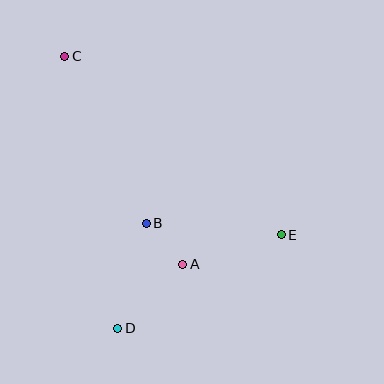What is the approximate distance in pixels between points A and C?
The distance between A and C is approximately 239 pixels.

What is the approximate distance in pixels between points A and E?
The distance between A and E is approximately 103 pixels.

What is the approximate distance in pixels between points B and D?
The distance between B and D is approximately 109 pixels.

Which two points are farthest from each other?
Points C and E are farthest from each other.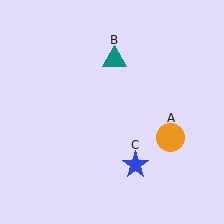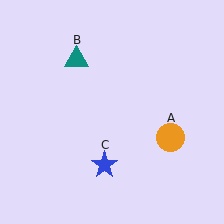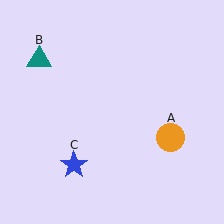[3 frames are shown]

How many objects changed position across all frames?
2 objects changed position: teal triangle (object B), blue star (object C).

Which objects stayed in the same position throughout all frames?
Orange circle (object A) remained stationary.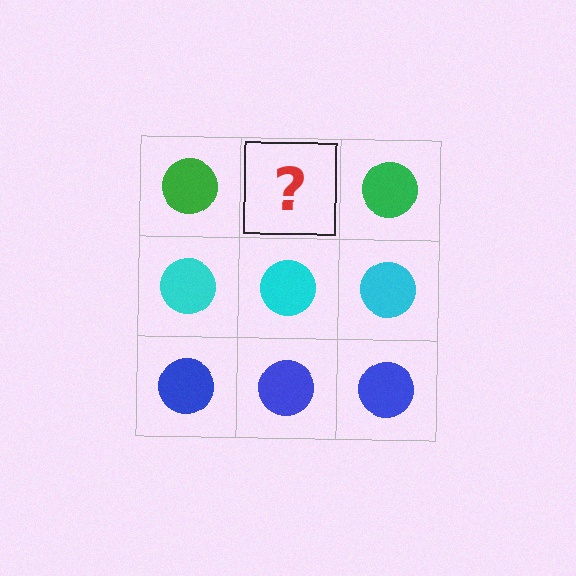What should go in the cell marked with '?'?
The missing cell should contain a green circle.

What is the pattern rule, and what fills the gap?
The rule is that each row has a consistent color. The gap should be filled with a green circle.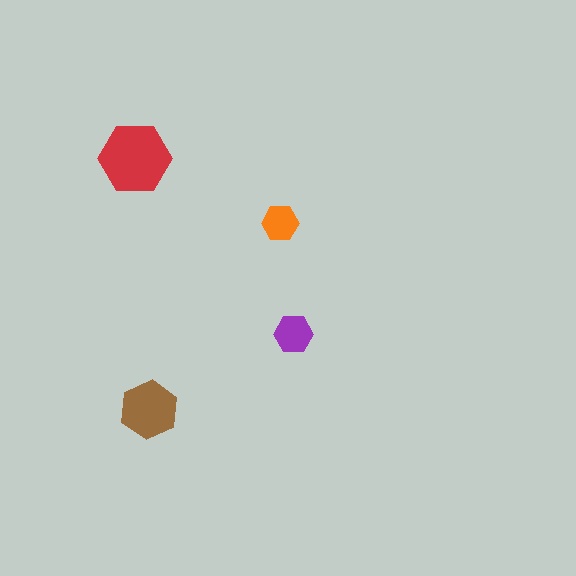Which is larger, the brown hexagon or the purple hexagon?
The brown one.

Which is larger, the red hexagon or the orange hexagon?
The red one.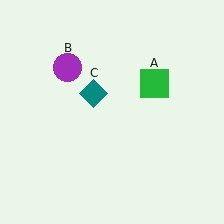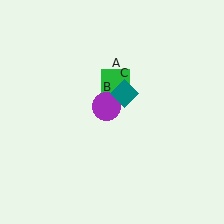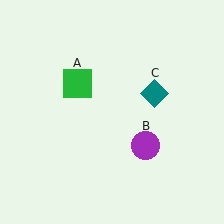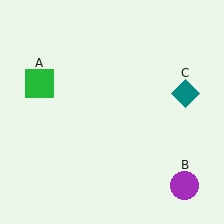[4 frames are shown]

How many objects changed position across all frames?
3 objects changed position: green square (object A), purple circle (object B), teal diamond (object C).